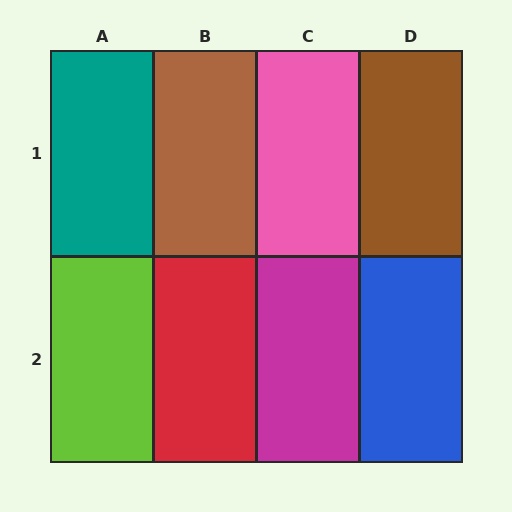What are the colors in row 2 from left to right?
Lime, red, magenta, blue.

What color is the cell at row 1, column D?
Brown.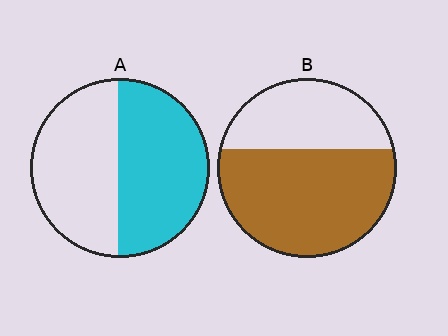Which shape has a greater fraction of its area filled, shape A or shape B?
Shape B.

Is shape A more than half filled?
Roughly half.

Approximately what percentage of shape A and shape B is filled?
A is approximately 50% and B is approximately 65%.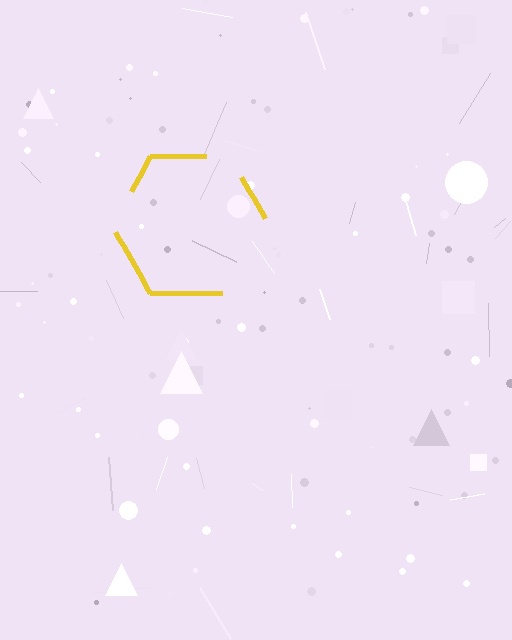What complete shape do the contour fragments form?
The contour fragments form a hexagon.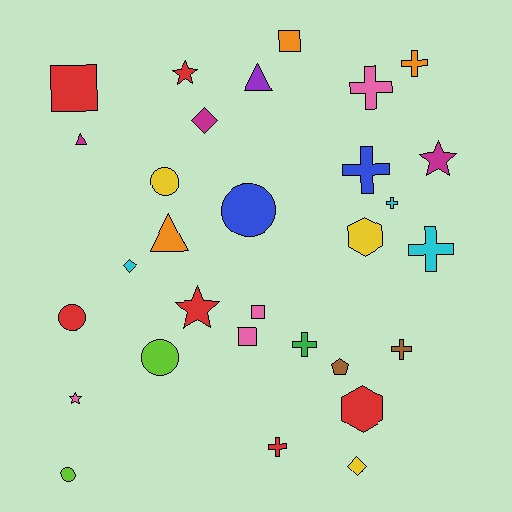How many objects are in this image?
There are 30 objects.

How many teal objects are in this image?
There are no teal objects.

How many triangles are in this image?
There are 3 triangles.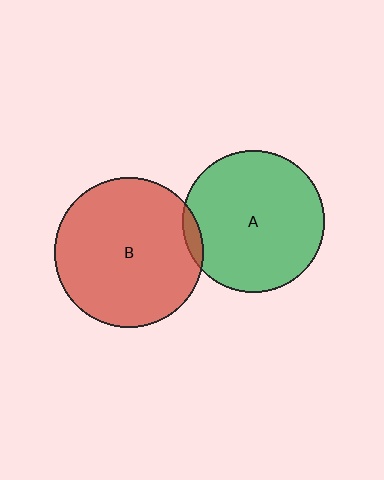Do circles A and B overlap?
Yes.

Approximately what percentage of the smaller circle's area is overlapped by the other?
Approximately 5%.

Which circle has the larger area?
Circle B (red).